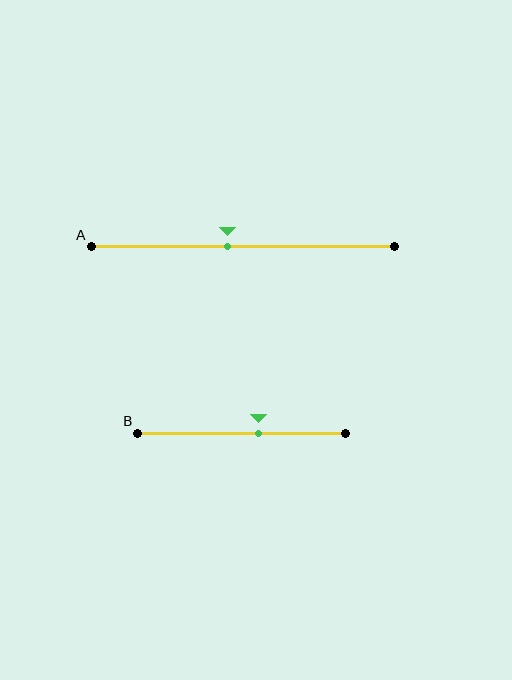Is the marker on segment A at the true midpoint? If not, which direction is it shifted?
No, the marker on segment A is shifted to the left by about 5% of the segment length.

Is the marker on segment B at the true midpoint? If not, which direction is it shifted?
No, the marker on segment B is shifted to the right by about 8% of the segment length.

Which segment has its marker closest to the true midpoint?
Segment A has its marker closest to the true midpoint.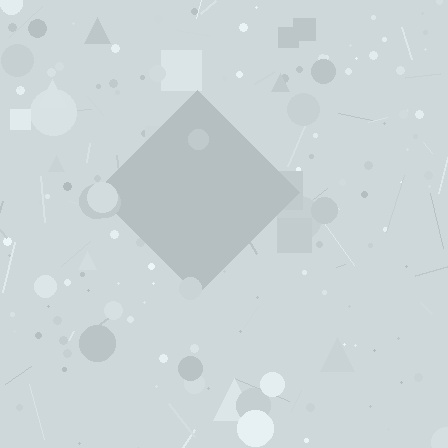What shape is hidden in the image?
A diamond is hidden in the image.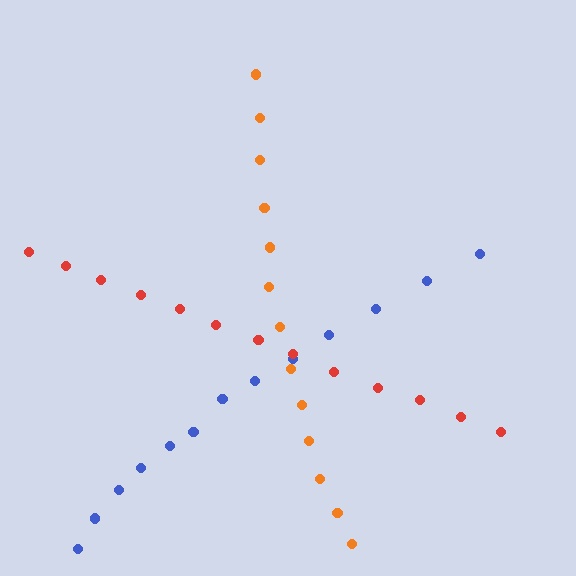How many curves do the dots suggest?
There are 3 distinct paths.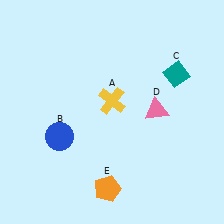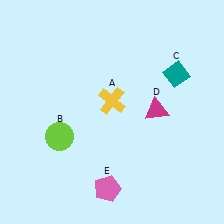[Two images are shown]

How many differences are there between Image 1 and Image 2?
There are 3 differences between the two images.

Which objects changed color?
B changed from blue to lime. D changed from pink to magenta. E changed from orange to pink.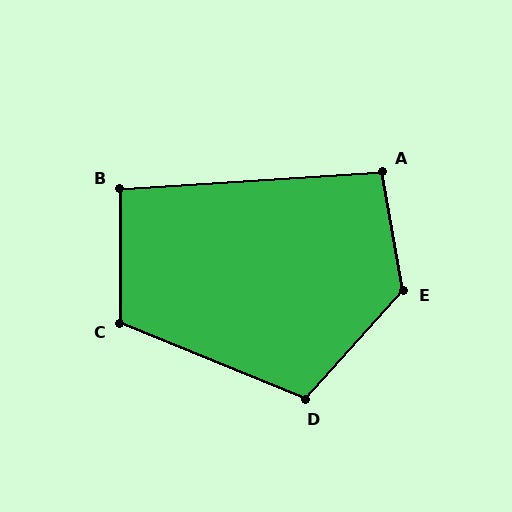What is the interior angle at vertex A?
Approximately 97 degrees (obtuse).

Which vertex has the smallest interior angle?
B, at approximately 94 degrees.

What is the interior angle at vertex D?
Approximately 110 degrees (obtuse).